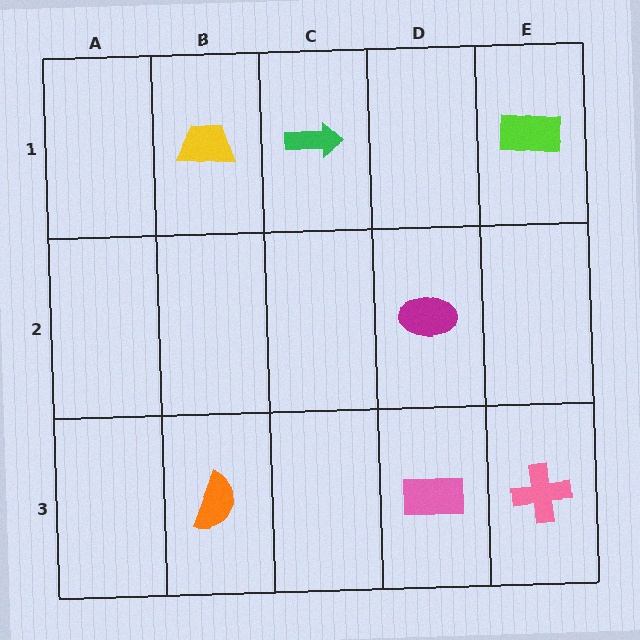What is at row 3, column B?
An orange semicircle.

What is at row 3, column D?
A pink rectangle.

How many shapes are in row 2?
1 shape.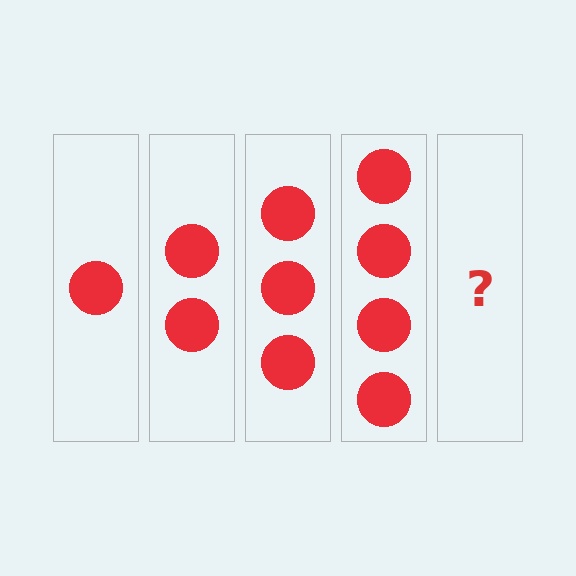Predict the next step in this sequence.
The next step is 5 circles.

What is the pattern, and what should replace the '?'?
The pattern is that each step adds one more circle. The '?' should be 5 circles.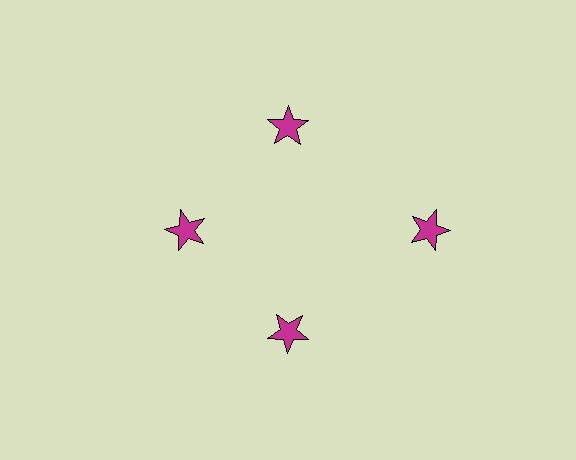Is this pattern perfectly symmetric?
No. The 4 magenta stars are arranged in a ring, but one element near the 3 o'clock position is pushed outward from the center, breaking the 4-fold rotational symmetry.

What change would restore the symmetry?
The symmetry would be restored by moving it inward, back onto the ring so that all 4 stars sit at equal angles and equal distance from the center.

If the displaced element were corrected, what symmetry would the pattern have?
It would have 4-fold rotational symmetry — the pattern would map onto itself every 90 degrees.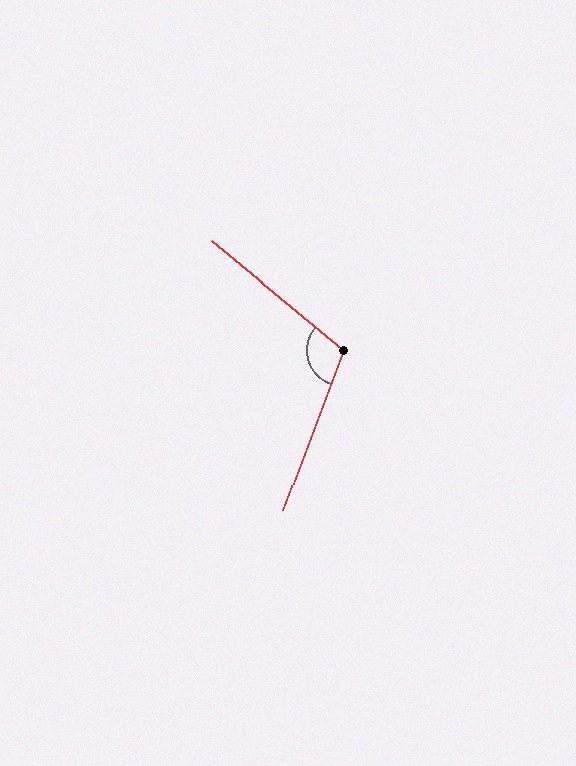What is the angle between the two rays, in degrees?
Approximately 109 degrees.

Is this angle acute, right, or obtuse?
It is obtuse.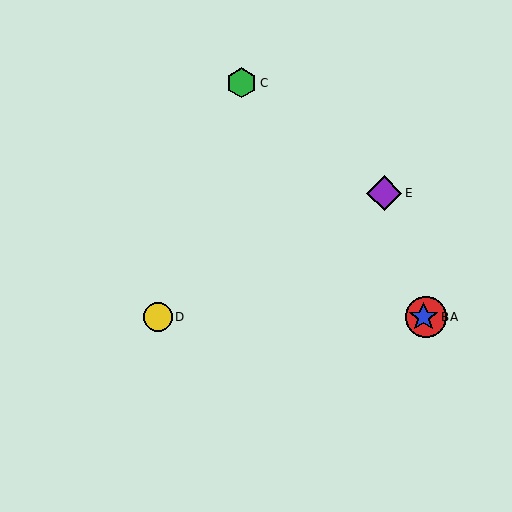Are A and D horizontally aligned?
Yes, both are at y≈317.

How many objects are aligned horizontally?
3 objects (A, B, D) are aligned horizontally.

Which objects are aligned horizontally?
Objects A, B, D are aligned horizontally.